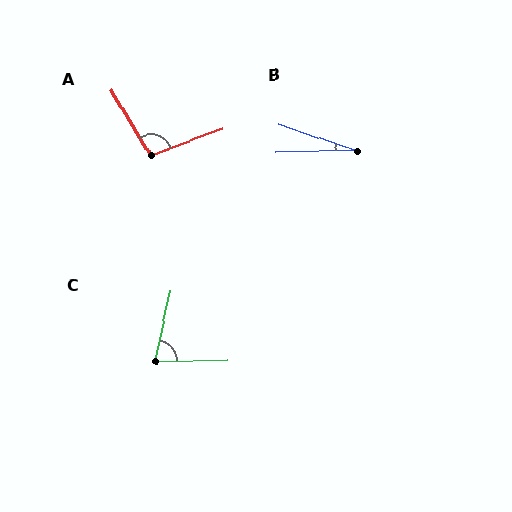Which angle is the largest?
A, at approximately 101 degrees.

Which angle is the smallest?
B, at approximately 19 degrees.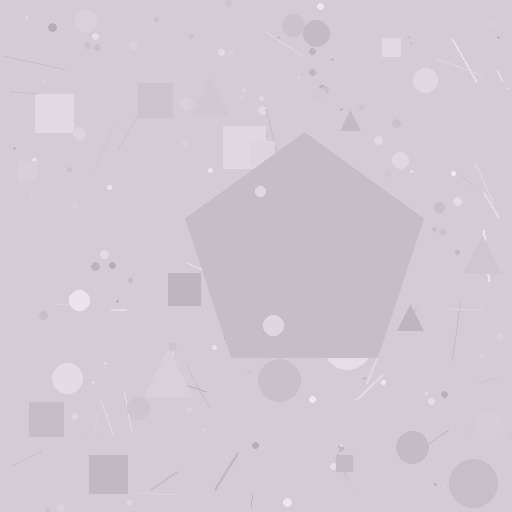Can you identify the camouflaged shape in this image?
The camouflaged shape is a pentagon.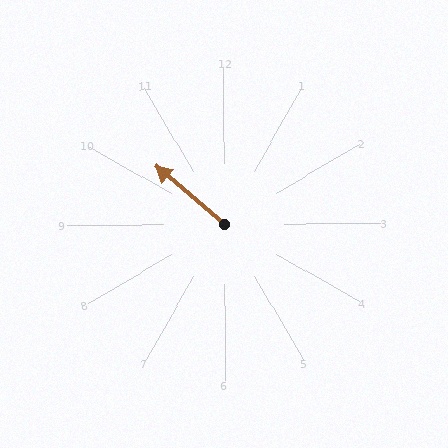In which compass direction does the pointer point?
Northwest.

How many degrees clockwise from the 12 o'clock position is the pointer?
Approximately 310 degrees.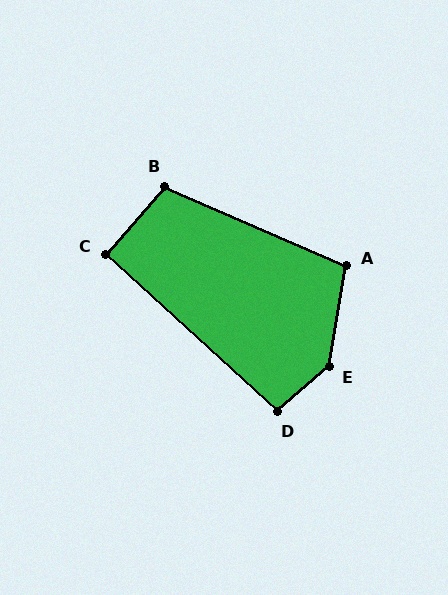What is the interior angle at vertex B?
Approximately 107 degrees (obtuse).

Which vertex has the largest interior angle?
E, at approximately 140 degrees.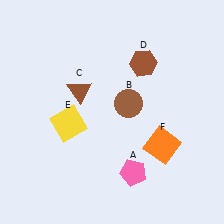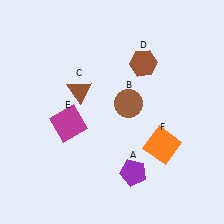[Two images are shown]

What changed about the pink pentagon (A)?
In Image 1, A is pink. In Image 2, it changed to purple.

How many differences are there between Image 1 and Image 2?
There are 2 differences between the two images.